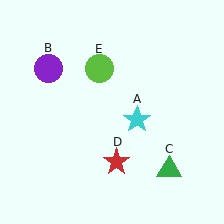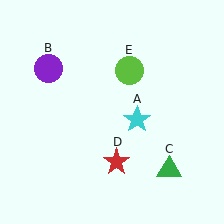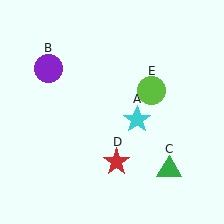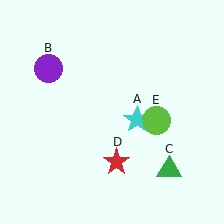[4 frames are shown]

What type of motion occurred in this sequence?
The lime circle (object E) rotated clockwise around the center of the scene.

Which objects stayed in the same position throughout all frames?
Cyan star (object A) and purple circle (object B) and green triangle (object C) and red star (object D) remained stationary.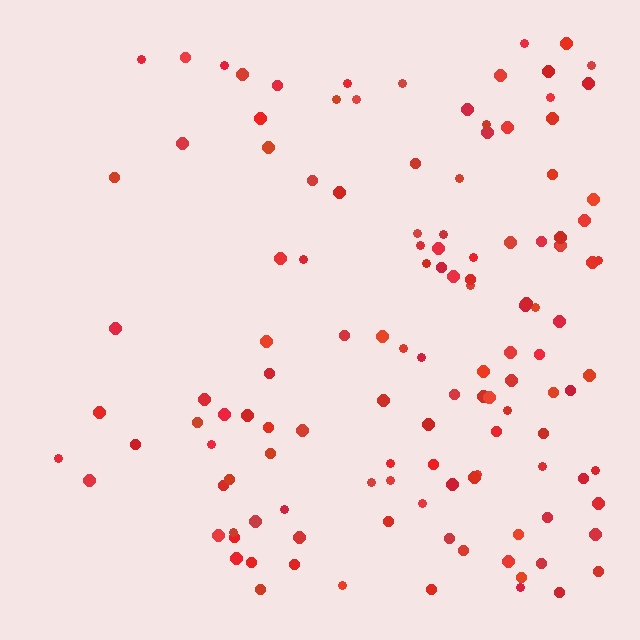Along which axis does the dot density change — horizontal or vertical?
Horizontal.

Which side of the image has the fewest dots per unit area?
The left.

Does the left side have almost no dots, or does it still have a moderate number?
Still a moderate number, just noticeably fewer than the right.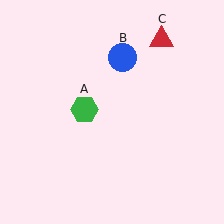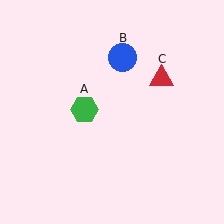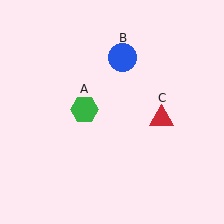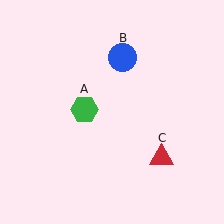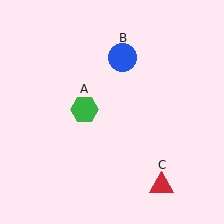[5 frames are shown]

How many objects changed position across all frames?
1 object changed position: red triangle (object C).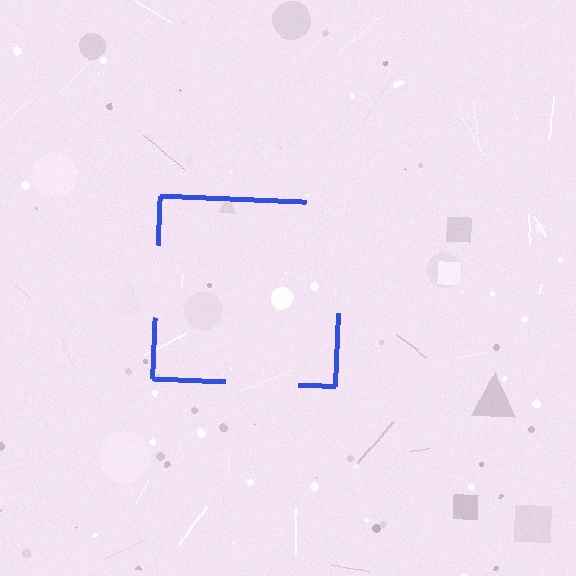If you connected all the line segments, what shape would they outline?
They would outline a square.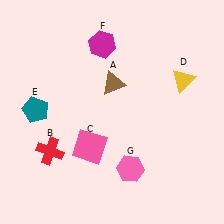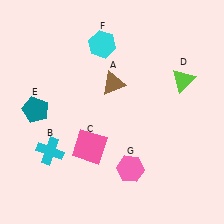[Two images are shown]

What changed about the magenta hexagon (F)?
In Image 1, F is magenta. In Image 2, it changed to cyan.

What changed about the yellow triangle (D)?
In Image 1, D is yellow. In Image 2, it changed to lime.